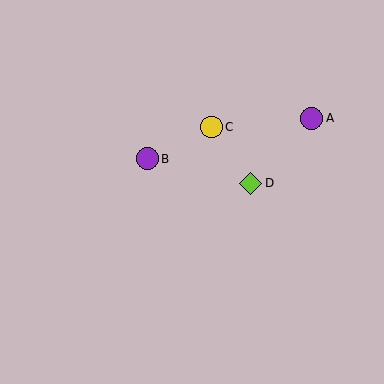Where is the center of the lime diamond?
The center of the lime diamond is at (251, 183).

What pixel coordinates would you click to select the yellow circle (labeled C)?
Click at (212, 127) to select the yellow circle C.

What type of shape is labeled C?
Shape C is a yellow circle.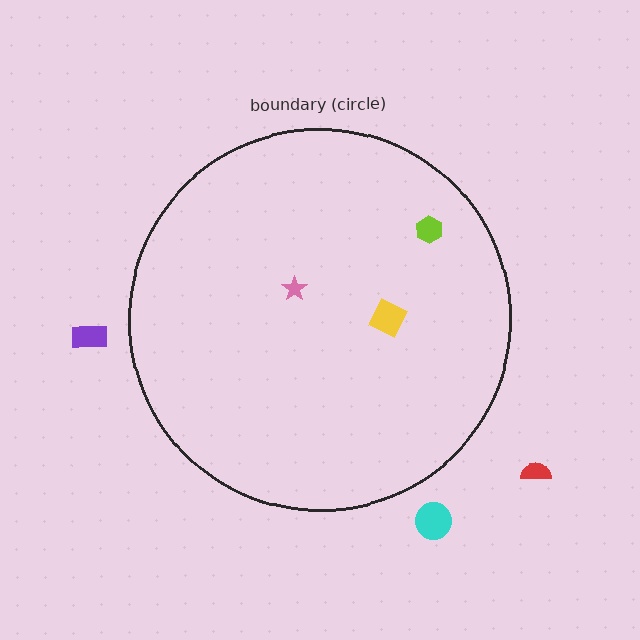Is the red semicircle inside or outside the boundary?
Outside.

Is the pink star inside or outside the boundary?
Inside.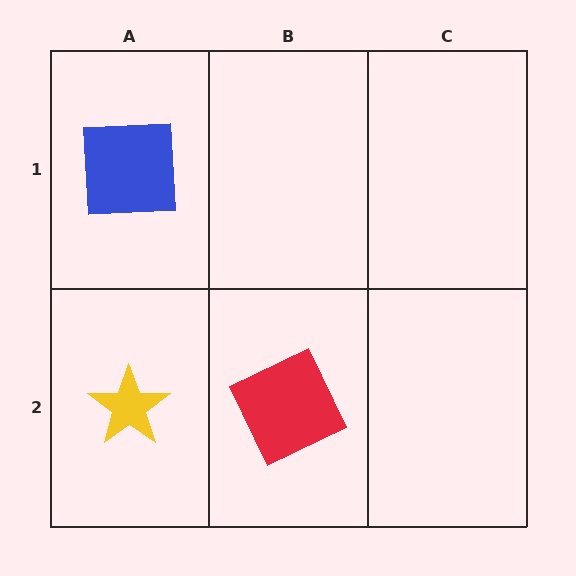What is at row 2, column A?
A yellow star.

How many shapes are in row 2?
2 shapes.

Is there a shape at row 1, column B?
No, that cell is empty.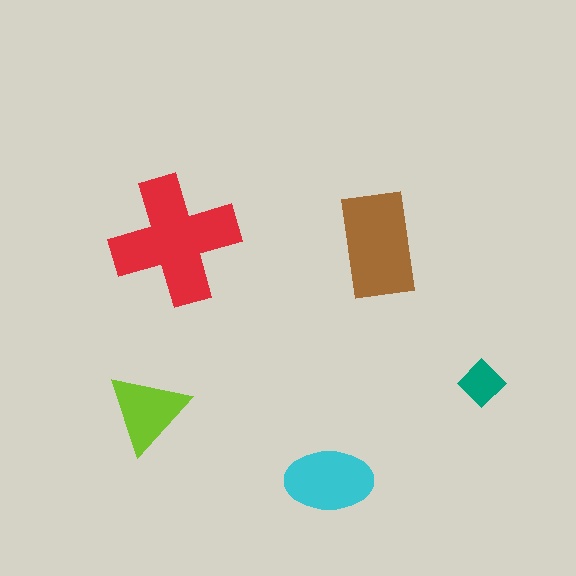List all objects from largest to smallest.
The red cross, the brown rectangle, the cyan ellipse, the lime triangle, the teal diamond.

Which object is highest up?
The red cross is topmost.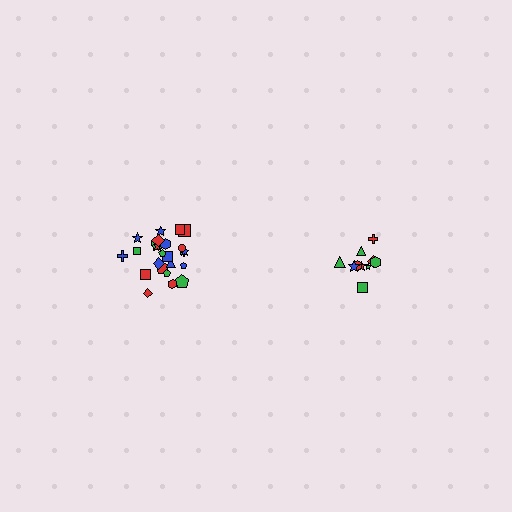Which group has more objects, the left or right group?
The left group.